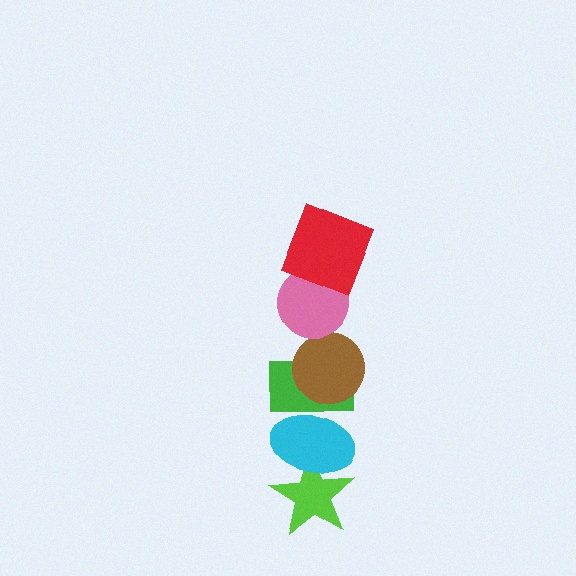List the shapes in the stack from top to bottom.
From top to bottom: the red square, the pink circle, the brown circle, the green rectangle, the cyan ellipse, the lime star.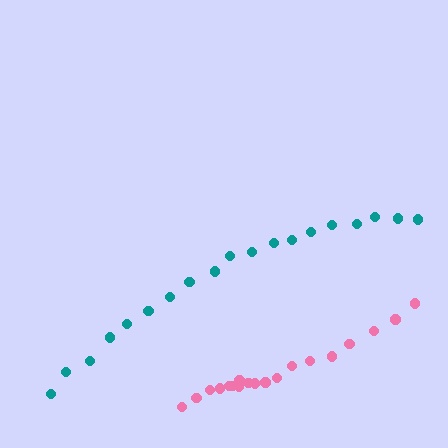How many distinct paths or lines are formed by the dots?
There are 2 distinct paths.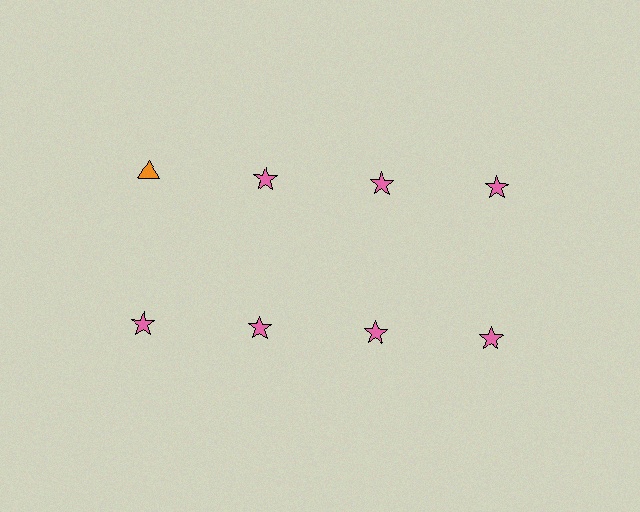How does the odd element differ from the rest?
It differs in both color (orange instead of pink) and shape (triangle instead of star).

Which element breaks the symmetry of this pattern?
The orange triangle in the top row, leftmost column breaks the symmetry. All other shapes are pink stars.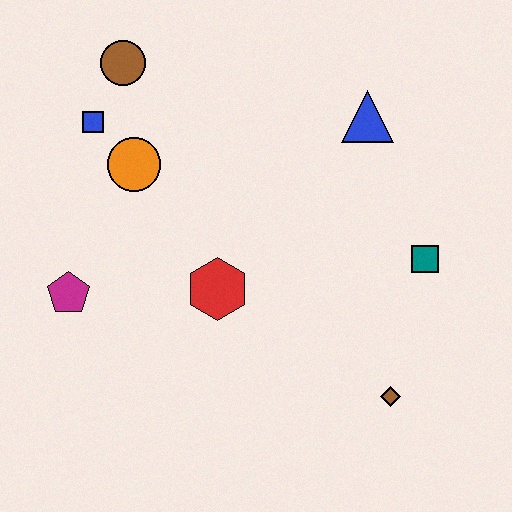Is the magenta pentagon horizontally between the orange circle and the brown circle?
No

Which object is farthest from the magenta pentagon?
The teal square is farthest from the magenta pentagon.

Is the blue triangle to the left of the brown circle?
No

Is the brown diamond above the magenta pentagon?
No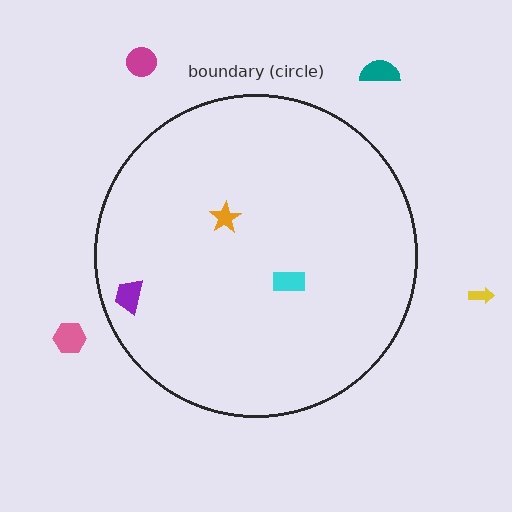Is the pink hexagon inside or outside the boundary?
Outside.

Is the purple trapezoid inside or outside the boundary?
Inside.